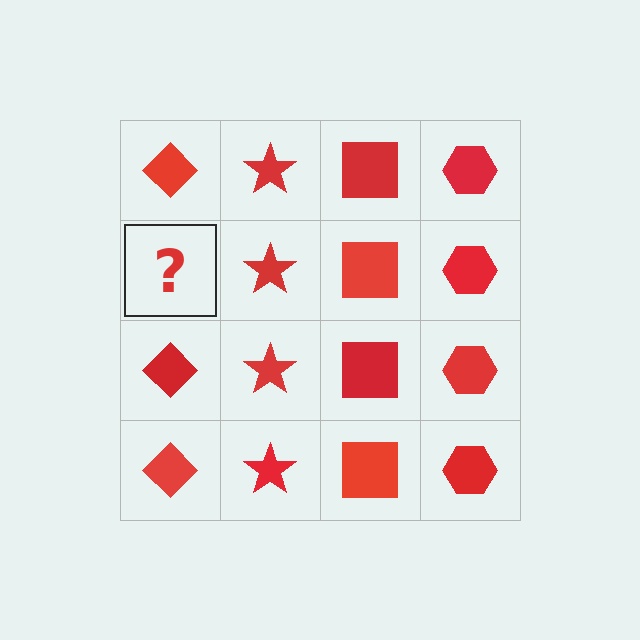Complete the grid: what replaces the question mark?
The question mark should be replaced with a red diamond.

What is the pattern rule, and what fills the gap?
The rule is that each column has a consistent shape. The gap should be filled with a red diamond.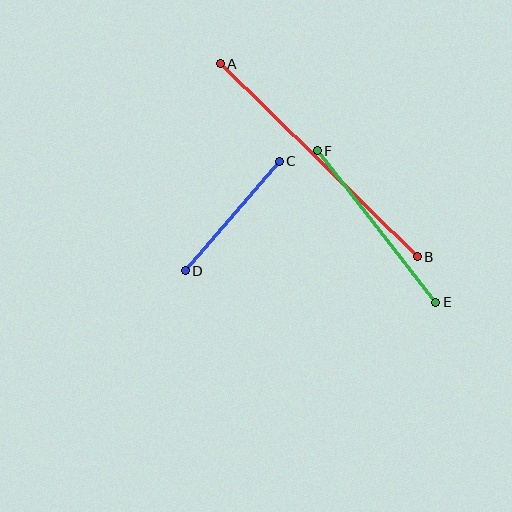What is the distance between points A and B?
The distance is approximately 275 pixels.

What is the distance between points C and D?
The distance is approximately 144 pixels.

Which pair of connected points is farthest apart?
Points A and B are farthest apart.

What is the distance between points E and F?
The distance is approximately 192 pixels.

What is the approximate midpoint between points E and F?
The midpoint is at approximately (376, 227) pixels.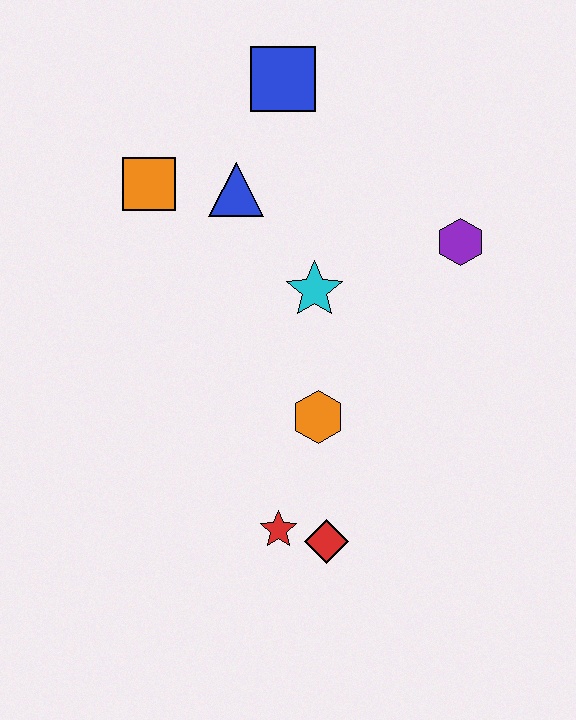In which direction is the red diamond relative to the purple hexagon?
The red diamond is below the purple hexagon.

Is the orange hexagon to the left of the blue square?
No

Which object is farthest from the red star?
The blue square is farthest from the red star.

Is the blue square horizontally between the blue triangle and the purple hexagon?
Yes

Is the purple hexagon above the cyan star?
Yes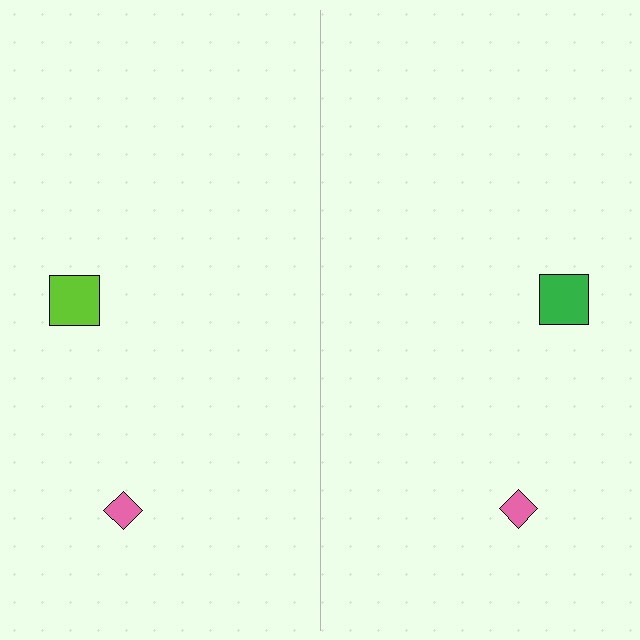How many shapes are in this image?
There are 4 shapes in this image.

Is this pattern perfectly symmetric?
No, the pattern is not perfectly symmetric. The green square on the right side breaks the symmetry — its mirror counterpart is lime.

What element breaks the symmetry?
The green square on the right side breaks the symmetry — its mirror counterpart is lime.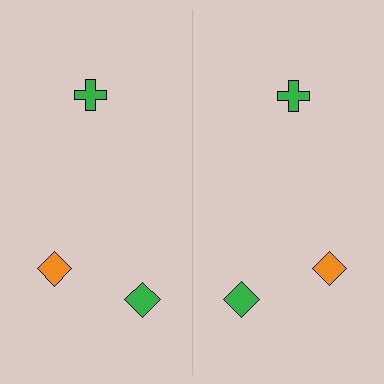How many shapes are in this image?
There are 6 shapes in this image.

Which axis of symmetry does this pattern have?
The pattern has a vertical axis of symmetry running through the center of the image.